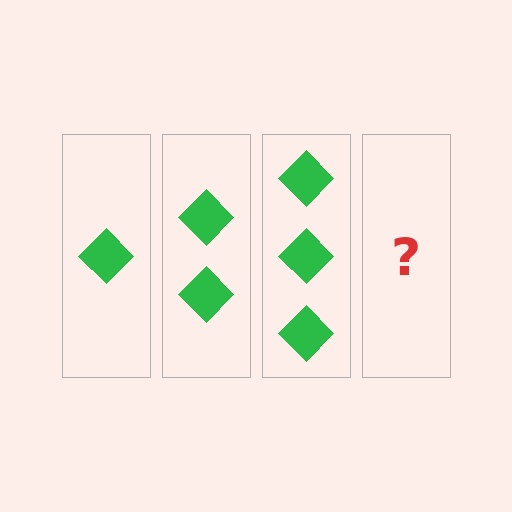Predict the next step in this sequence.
The next step is 4 diamonds.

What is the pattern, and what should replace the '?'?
The pattern is that each step adds one more diamond. The '?' should be 4 diamonds.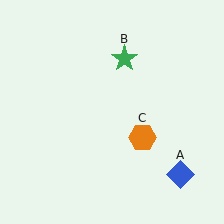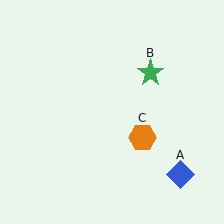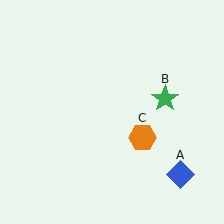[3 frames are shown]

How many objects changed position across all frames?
1 object changed position: green star (object B).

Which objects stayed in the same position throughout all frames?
Blue diamond (object A) and orange hexagon (object C) remained stationary.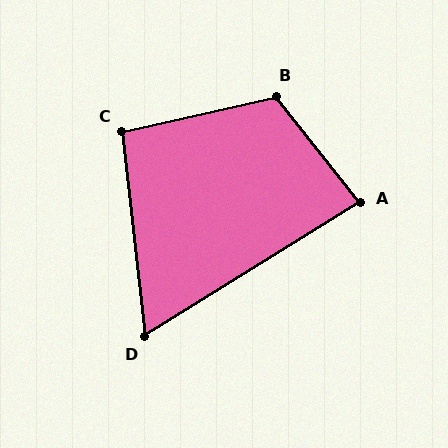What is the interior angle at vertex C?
Approximately 96 degrees (obtuse).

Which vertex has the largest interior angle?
B, at approximately 115 degrees.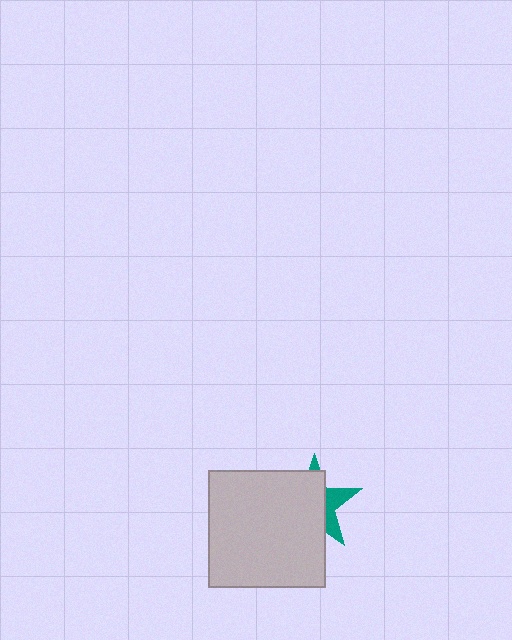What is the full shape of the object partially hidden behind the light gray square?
The partially hidden object is a teal star.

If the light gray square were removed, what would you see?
You would see the complete teal star.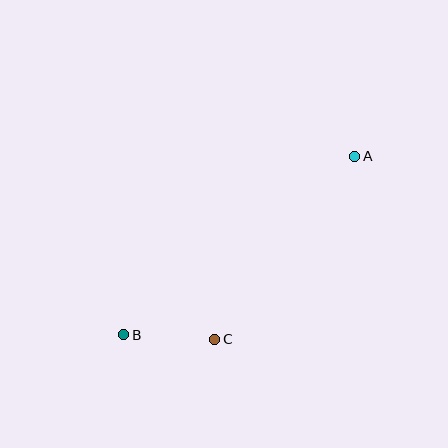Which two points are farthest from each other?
Points A and B are farthest from each other.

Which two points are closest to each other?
Points B and C are closest to each other.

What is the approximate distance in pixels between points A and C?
The distance between A and C is approximately 230 pixels.